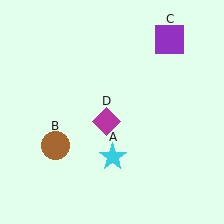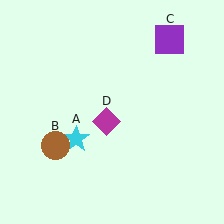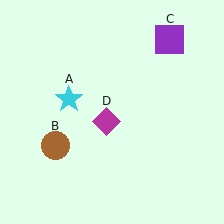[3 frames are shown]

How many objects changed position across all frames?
1 object changed position: cyan star (object A).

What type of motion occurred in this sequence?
The cyan star (object A) rotated clockwise around the center of the scene.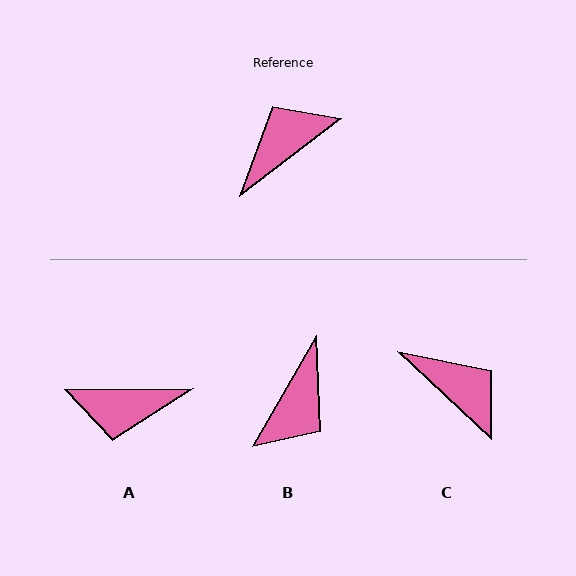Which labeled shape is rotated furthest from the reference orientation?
B, about 157 degrees away.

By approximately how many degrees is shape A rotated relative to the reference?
Approximately 143 degrees counter-clockwise.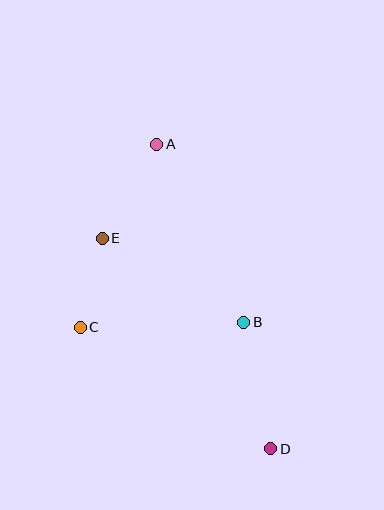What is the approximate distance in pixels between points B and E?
The distance between B and E is approximately 165 pixels.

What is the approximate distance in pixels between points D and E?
The distance between D and E is approximately 269 pixels.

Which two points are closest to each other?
Points C and E are closest to each other.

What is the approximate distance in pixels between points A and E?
The distance between A and E is approximately 109 pixels.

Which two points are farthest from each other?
Points A and D are farthest from each other.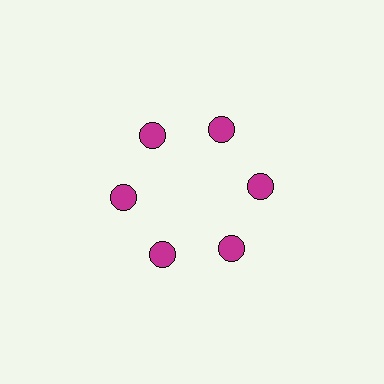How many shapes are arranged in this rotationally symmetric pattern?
There are 6 shapes, arranged in 6 groups of 1.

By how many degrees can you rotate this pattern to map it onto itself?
The pattern maps onto itself every 60 degrees of rotation.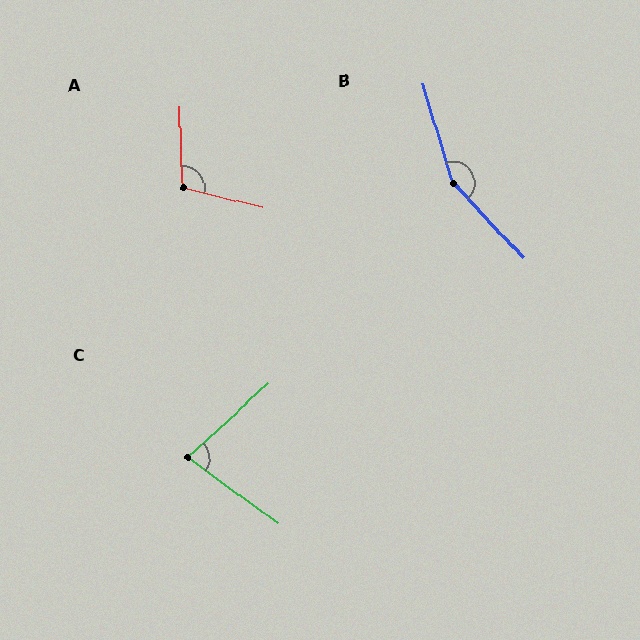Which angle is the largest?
B, at approximately 154 degrees.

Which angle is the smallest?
C, at approximately 78 degrees.